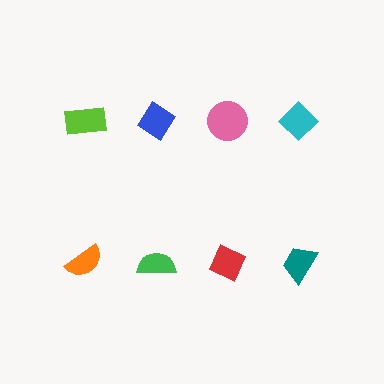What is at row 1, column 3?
A pink circle.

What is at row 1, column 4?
A cyan diamond.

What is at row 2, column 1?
An orange semicircle.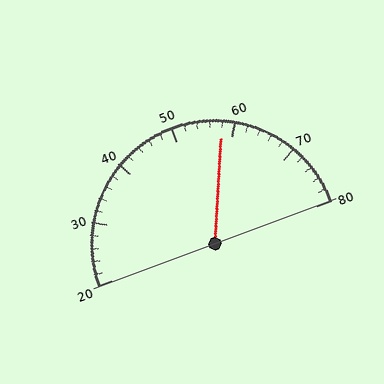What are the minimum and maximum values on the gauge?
The gauge ranges from 20 to 80.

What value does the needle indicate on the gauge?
The needle indicates approximately 58.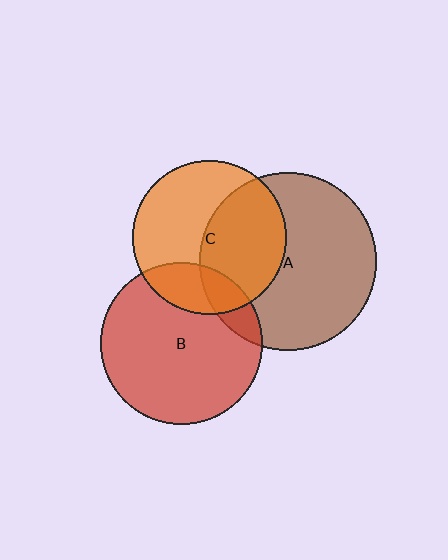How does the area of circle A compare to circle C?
Approximately 1.3 times.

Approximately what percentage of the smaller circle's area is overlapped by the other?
Approximately 45%.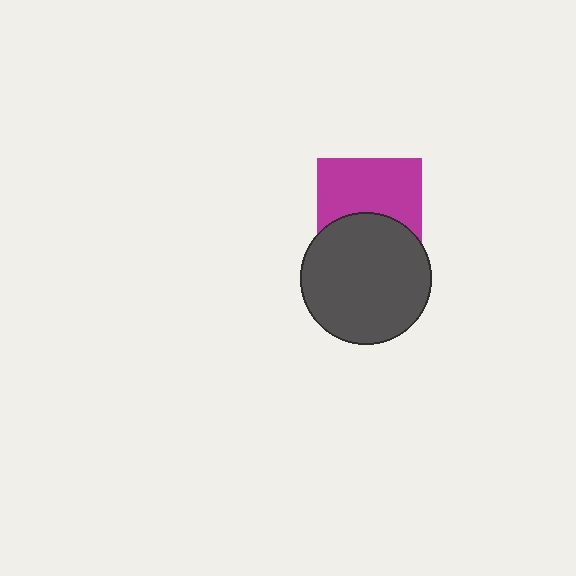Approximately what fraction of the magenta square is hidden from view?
Roughly 41% of the magenta square is hidden behind the dark gray circle.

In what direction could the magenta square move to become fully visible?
The magenta square could move up. That would shift it out from behind the dark gray circle entirely.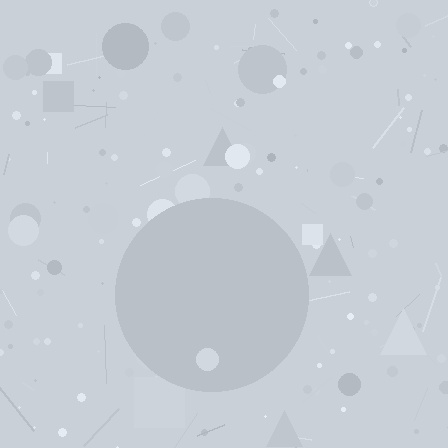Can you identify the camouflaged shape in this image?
The camouflaged shape is a circle.